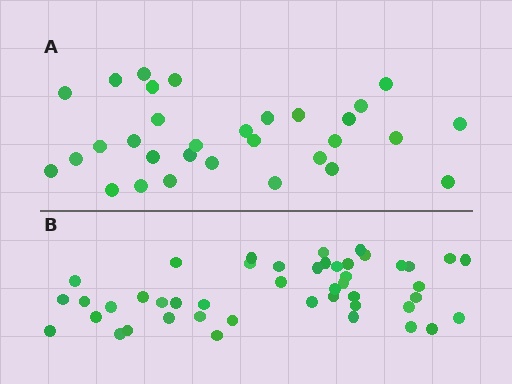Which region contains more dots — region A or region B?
Region B (the bottom region) has more dots.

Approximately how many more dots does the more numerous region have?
Region B has approximately 15 more dots than region A.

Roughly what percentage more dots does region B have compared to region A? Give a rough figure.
About 50% more.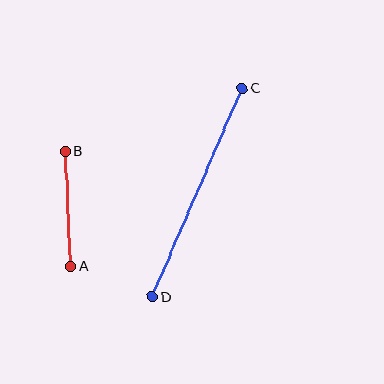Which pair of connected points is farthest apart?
Points C and D are farthest apart.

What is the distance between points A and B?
The distance is approximately 115 pixels.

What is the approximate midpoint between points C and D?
The midpoint is at approximately (197, 193) pixels.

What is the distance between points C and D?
The distance is approximately 227 pixels.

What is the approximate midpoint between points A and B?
The midpoint is at approximately (68, 209) pixels.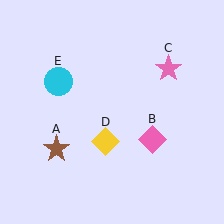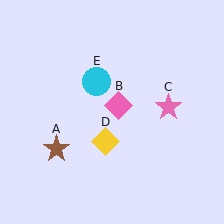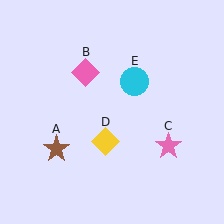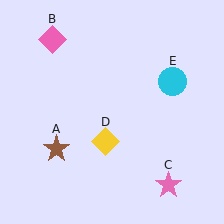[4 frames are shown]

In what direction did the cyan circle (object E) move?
The cyan circle (object E) moved right.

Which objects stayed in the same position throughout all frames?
Brown star (object A) and yellow diamond (object D) remained stationary.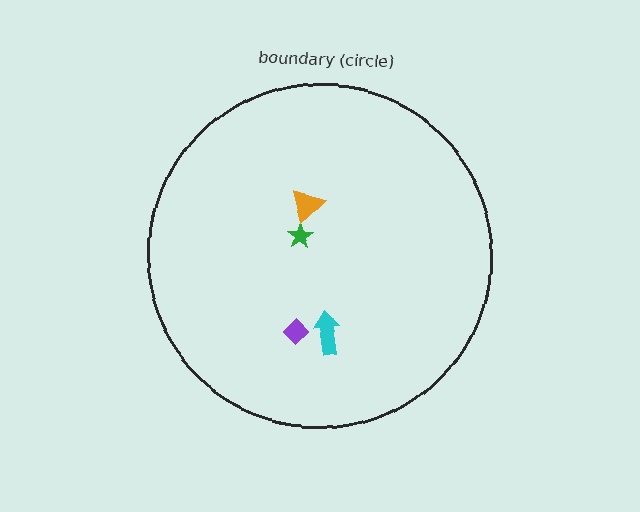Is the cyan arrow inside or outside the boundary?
Inside.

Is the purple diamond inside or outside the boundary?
Inside.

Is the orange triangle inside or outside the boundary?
Inside.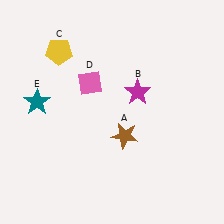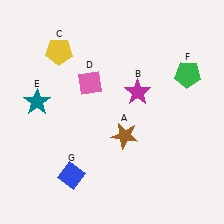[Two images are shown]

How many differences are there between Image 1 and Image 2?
There are 2 differences between the two images.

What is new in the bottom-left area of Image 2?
A blue diamond (G) was added in the bottom-left area of Image 2.